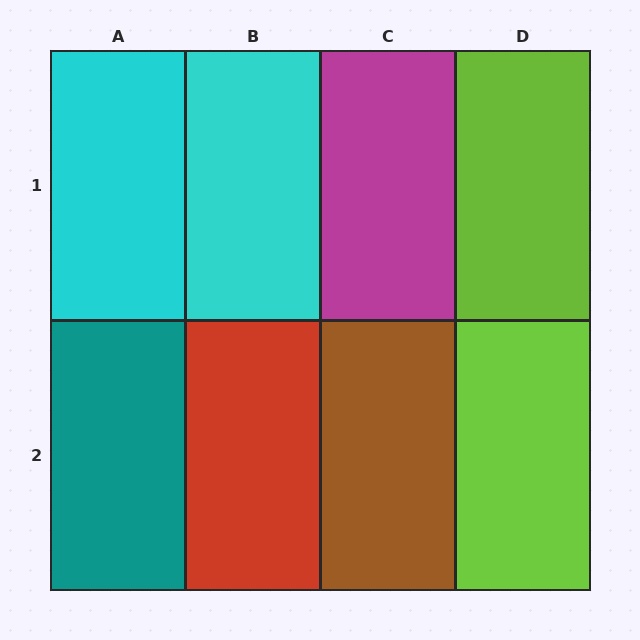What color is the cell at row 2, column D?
Lime.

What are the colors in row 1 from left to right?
Cyan, cyan, magenta, lime.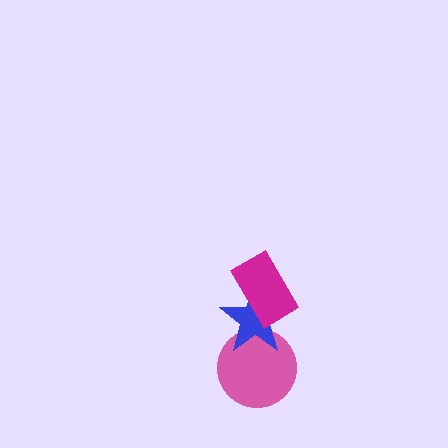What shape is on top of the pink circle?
The blue star is on top of the pink circle.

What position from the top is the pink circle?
The pink circle is 3rd from the top.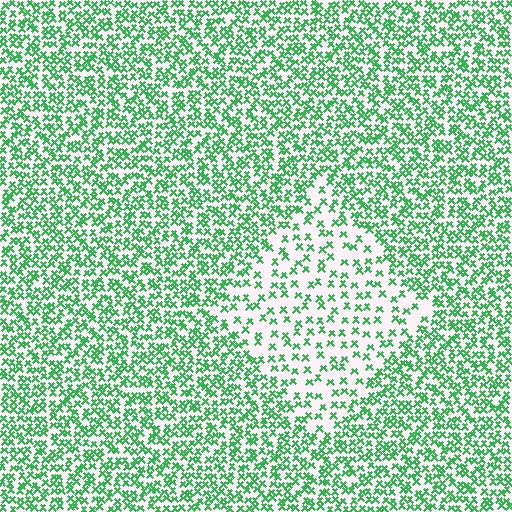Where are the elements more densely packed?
The elements are more densely packed outside the diamond boundary.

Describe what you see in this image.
The image contains small green elements arranged at two different densities. A diamond-shaped region is visible where the elements are less densely packed than the surrounding area.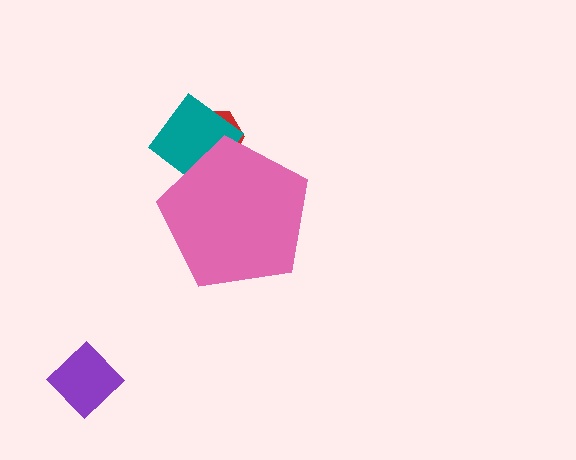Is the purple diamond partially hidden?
No, the purple diamond is fully visible.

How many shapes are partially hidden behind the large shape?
2 shapes are partially hidden.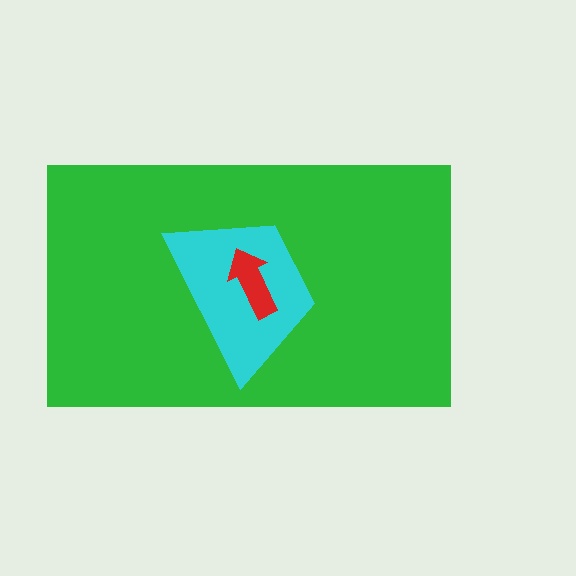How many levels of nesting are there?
3.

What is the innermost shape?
The red arrow.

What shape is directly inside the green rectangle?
The cyan trapezoid.